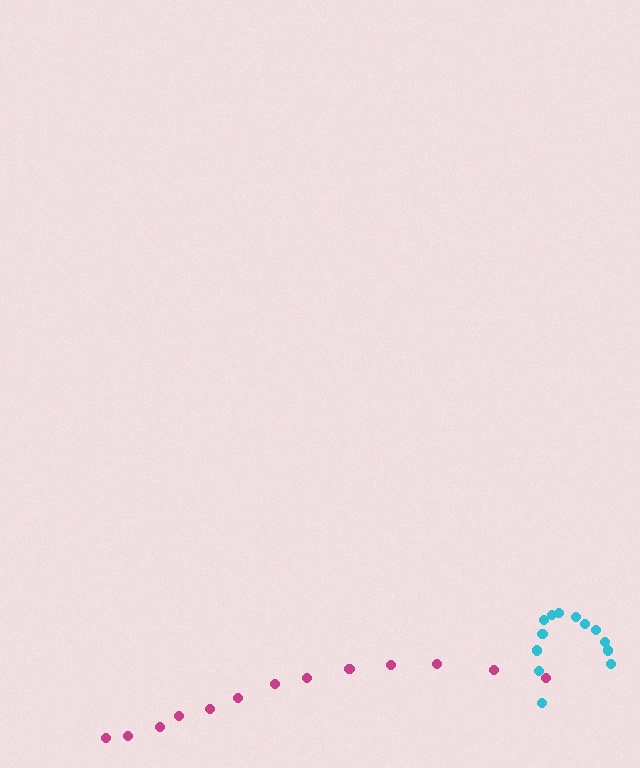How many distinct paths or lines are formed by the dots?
There are 2 distinct paths.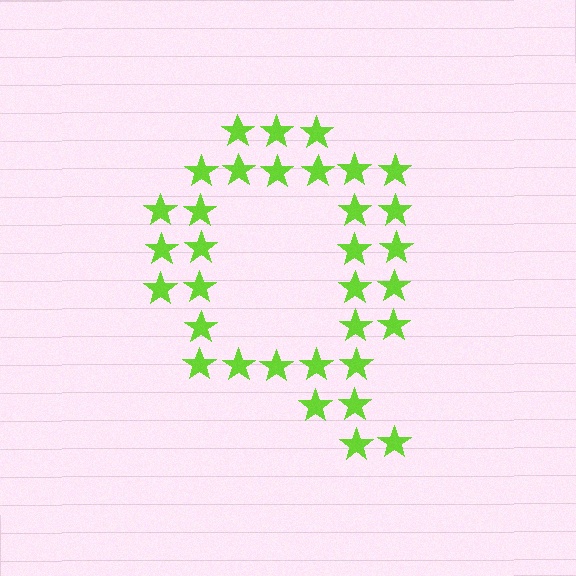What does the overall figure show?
The overall figure shows the letter Q.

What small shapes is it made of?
It is made of small stars.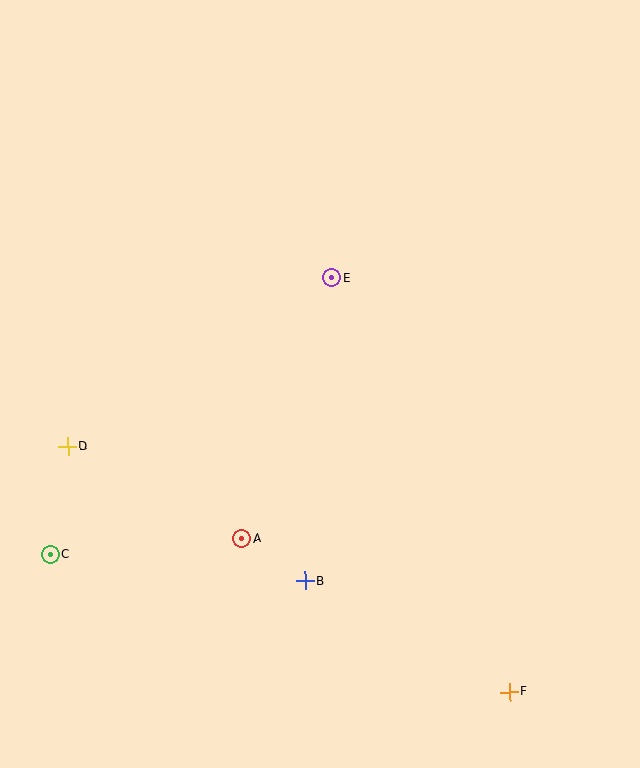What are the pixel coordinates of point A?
Point A is at (242, 538).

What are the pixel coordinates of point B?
Point B is at (305, 581).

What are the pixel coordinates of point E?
Point E is at (332, 278).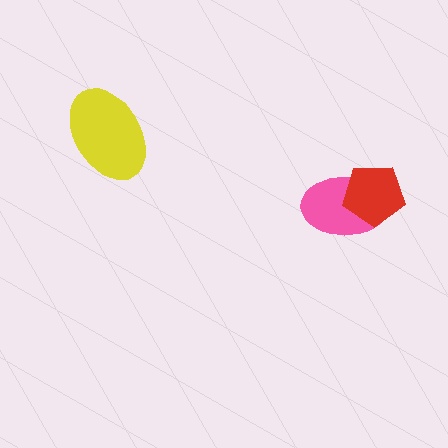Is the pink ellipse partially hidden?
Yes, it is partially covered by another shape.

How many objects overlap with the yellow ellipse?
0 objects overlap with the yellow ellipse.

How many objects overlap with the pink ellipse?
1 object overlaps with the pink ellipse.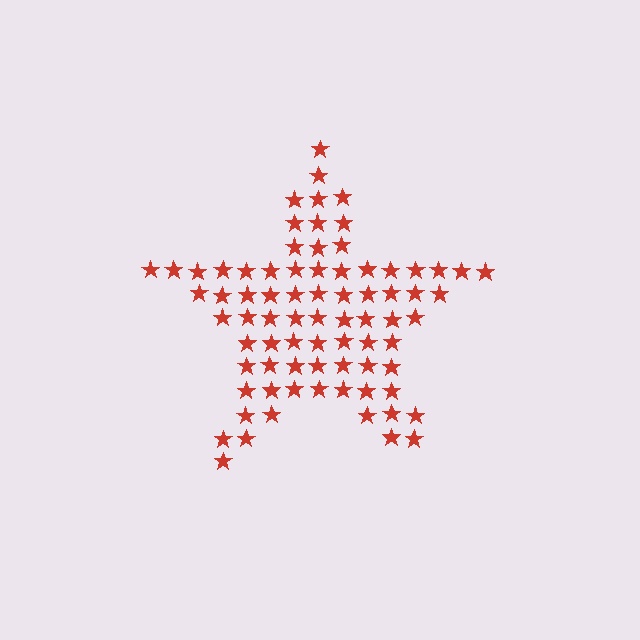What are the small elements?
The small elements are stars.